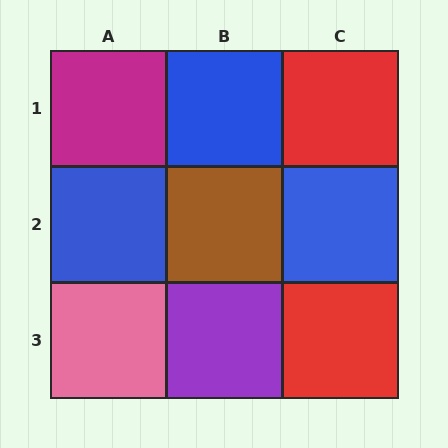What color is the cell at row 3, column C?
Red.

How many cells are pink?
1 cell is pink.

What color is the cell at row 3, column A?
Pink.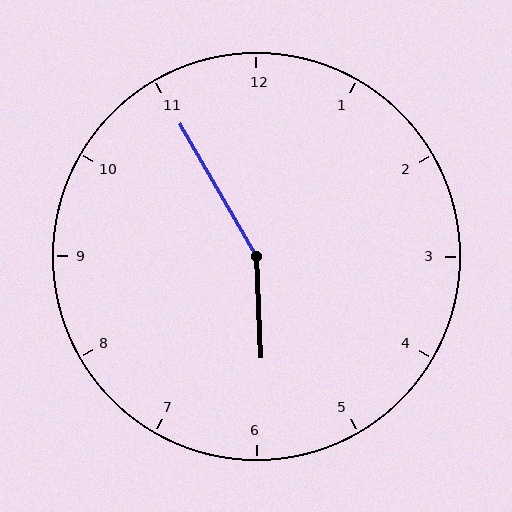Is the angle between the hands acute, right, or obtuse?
It is obtuse.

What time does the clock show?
5:55.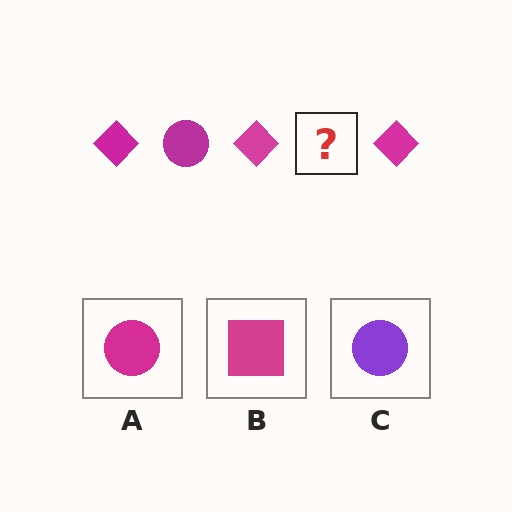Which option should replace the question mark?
Option A.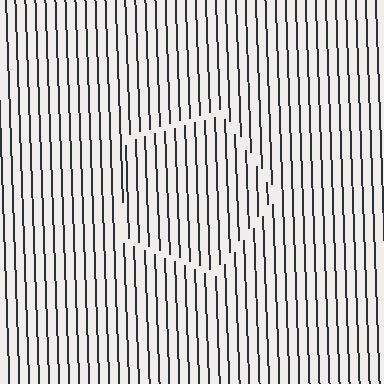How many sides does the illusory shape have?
5 sides — the line-ends trace a pentagon.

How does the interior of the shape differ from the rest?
The interior of the shape contains the same grating, shifted by half a period — the contour is defined by the phase discontinuity where line-ends from the inner and outer gratings abut.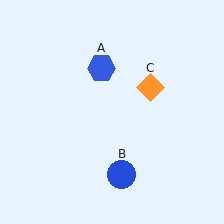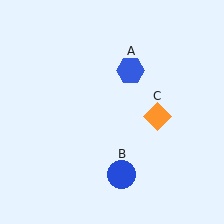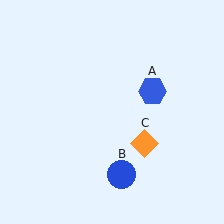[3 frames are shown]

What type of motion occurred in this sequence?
The blue hexagon (object A), orange diamond (object C) rotated clockwise around the center of the scene.